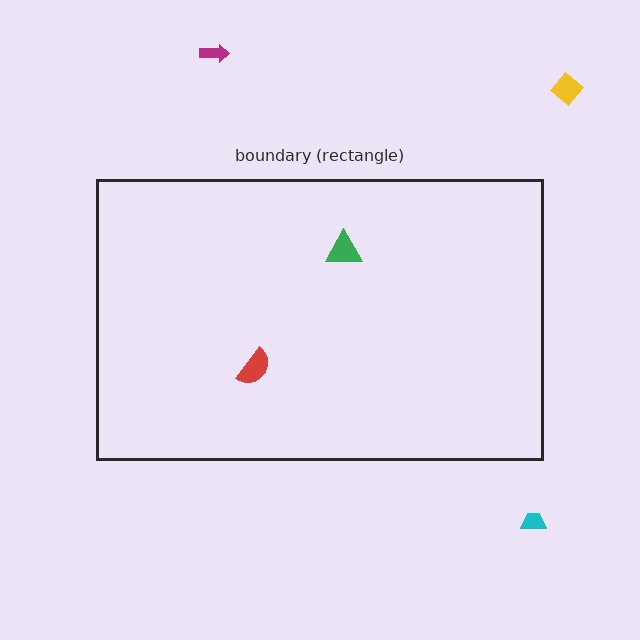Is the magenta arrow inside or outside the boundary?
Outside.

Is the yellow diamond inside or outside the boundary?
Outside.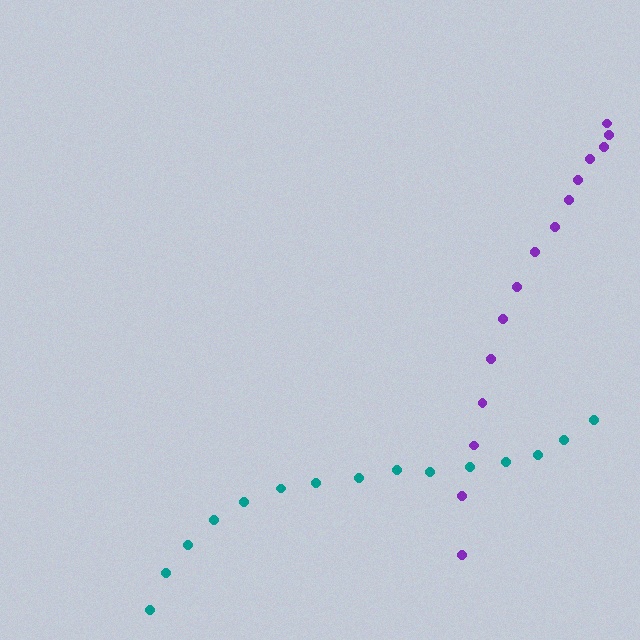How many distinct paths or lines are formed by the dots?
There are 2 distinct paths.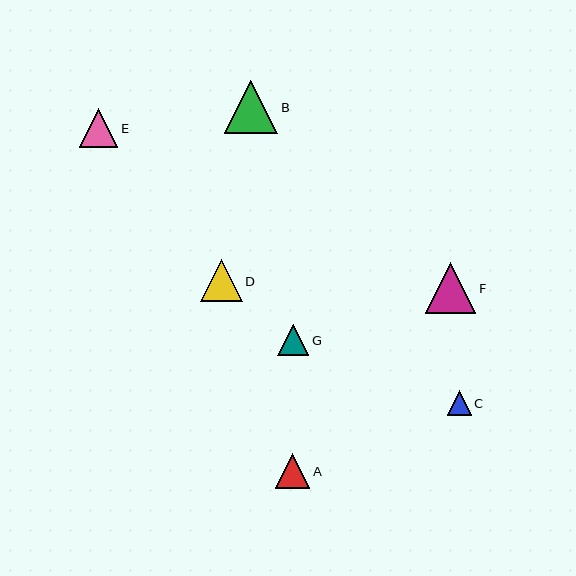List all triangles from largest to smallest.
From largest to smallest: B, F, D, E, A, G, C.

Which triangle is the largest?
Triangle B is the largest with a size of approximately 54 pixels.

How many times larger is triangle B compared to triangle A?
Triangle B is approximately 1.6 times the size of triangle A.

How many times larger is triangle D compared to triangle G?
Triangle D is approximately 1.3 times the size of triangle G.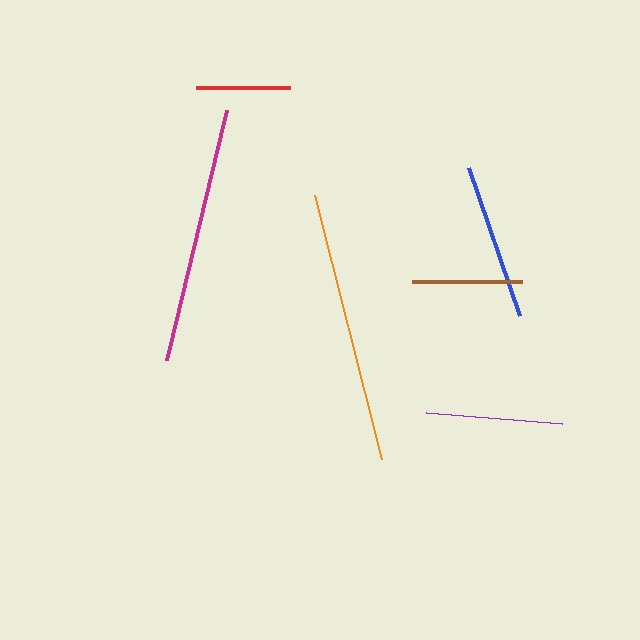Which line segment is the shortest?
The red line is the shortest at approximately 93 pixels.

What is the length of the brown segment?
The brown segment is approximately 110 pixels long.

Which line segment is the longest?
The orange line is the longest at approximately 273 pixels.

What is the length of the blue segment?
The blue segment is approximately 156 pixels long.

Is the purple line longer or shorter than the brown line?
The purple line is longer than the brown line.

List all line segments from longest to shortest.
From longest to shortest: orange, magenta, blue, purple, brown, red.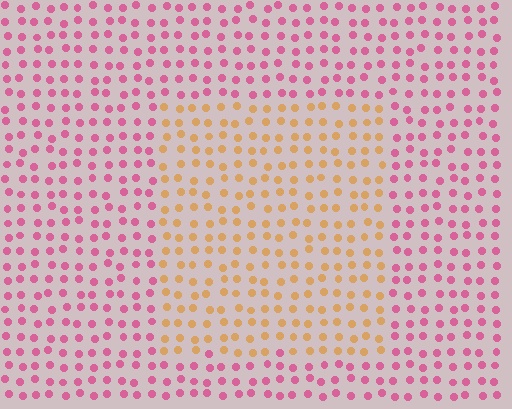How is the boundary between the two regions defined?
The boundary is defined purely by a slight shift in hue (about 61 degrees). Spacing, size, and orientation are identical on both sides.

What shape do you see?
I see a rectangle.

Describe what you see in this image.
The image is filled with small pink elements in a uniform arrangement. A rectangle-shaped region is visible where the elements are tinted to a slightly different hue, forming a subtle color boundary.